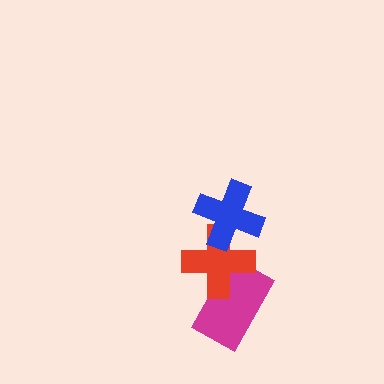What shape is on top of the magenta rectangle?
The red cross is on top of the magenta rectangle.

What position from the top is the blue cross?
The blue cross is 1st from the top.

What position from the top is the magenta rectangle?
The magenta rectangle is 3rd from the top.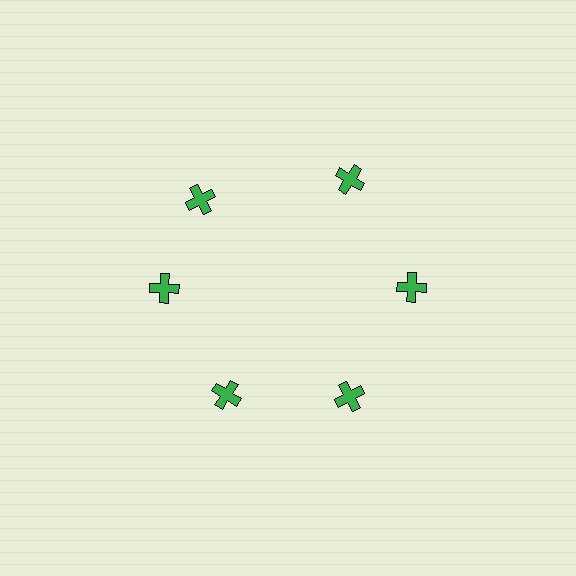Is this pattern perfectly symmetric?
No. The 6 green crosses are arranged in a ring, but one element near the 11 o'clock position is rotated out of alignment along the ring, breaking the 6-fold rotational symmetry.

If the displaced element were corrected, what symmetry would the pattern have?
It would have 6-fold rotational symmetry — the pattern would map onto itself every 60 degrees.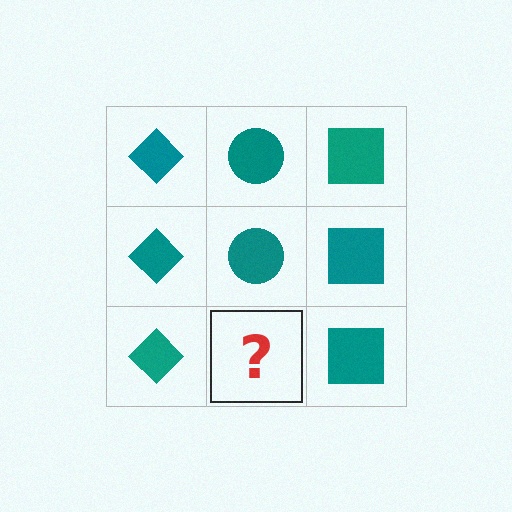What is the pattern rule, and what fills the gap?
The rule is that each column has a consistent shape. The gap should be filled with a teal circle.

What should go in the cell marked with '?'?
The missing cell should contain a teal circle.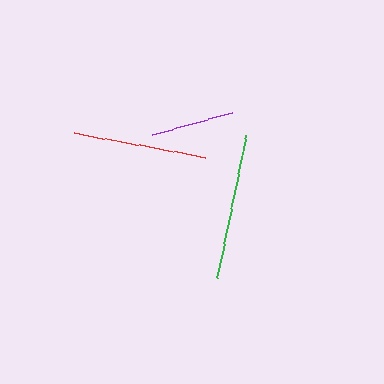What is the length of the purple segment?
The purple segment is approximately 82 pixels long.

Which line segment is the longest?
The green line is the longest at approximately 146 pixels.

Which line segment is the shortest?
The purple line is the shortest at approximately 82 pixels.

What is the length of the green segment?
The green segment is approximately 146 pixels long.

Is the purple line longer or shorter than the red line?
The red line is longer than the purple line.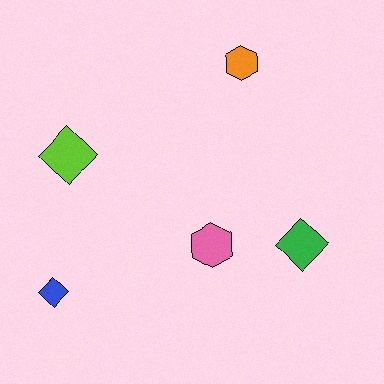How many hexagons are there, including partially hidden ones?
There are 2 hexagons.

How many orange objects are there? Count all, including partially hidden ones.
There is 1 orange object.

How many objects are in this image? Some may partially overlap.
There are 5 objects.